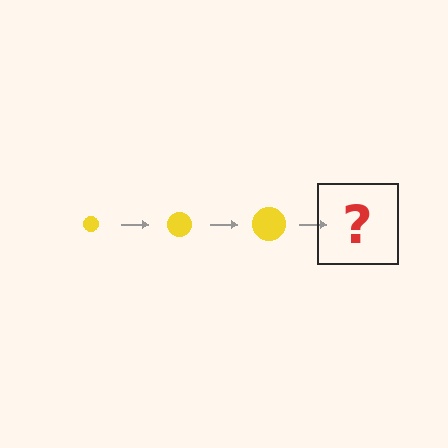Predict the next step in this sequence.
The next step is a yellow circle, larger than the previous one.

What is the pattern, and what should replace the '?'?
The pattern is that the circle gets progressively larger each step. The '?' should be a yellow circle, larger than the previous one.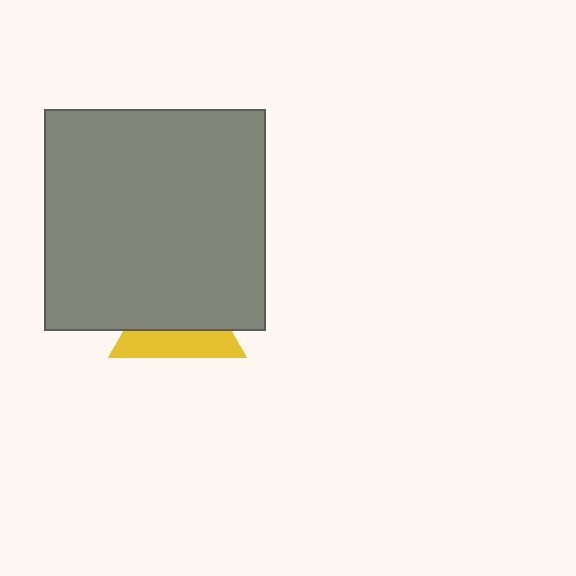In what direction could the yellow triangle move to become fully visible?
The yellow triangle could move down. That would shift it out from behind the gray square entirely.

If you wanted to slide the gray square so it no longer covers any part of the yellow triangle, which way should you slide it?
Slide it up — that is the most direct way to separate the two shapes.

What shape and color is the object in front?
The object in front is a gray square.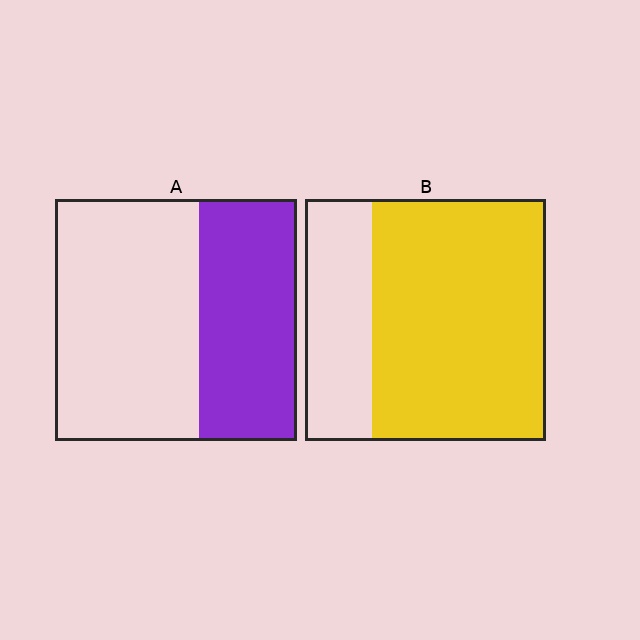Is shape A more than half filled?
No.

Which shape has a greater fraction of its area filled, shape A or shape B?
Shape B.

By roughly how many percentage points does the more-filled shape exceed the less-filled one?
By roughly 30 percentage points (B over A).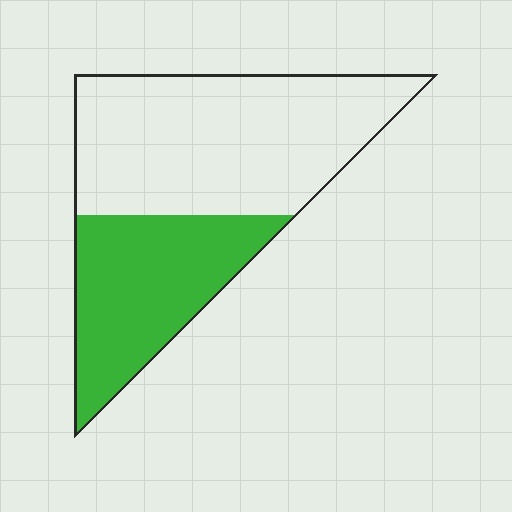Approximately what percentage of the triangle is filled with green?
Approximately 40%.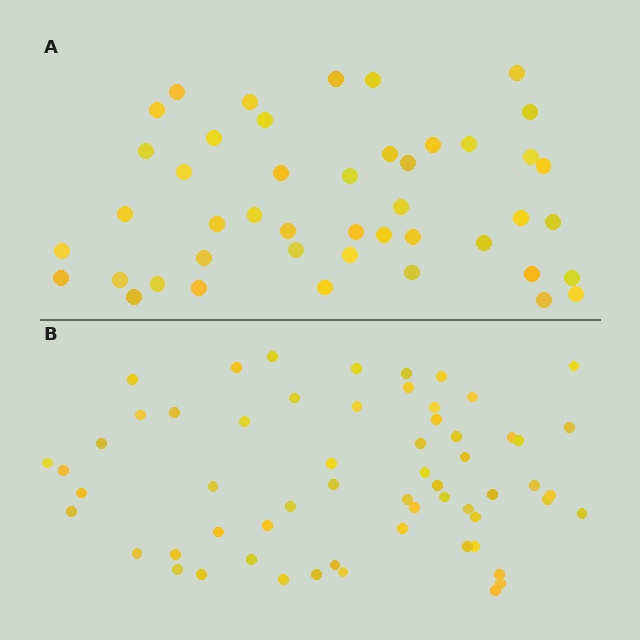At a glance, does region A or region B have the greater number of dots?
Region B (the bottom region) has more dots.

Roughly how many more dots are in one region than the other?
Region B has approximately 15 more dots than region A.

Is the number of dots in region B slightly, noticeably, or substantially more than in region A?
Region B has noticeably more, but not dramatically so. The ratio is roughly 1.3 to 1.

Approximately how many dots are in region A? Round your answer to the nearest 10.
About 40 dots. (The exact count is 45, which rounds to 40.)